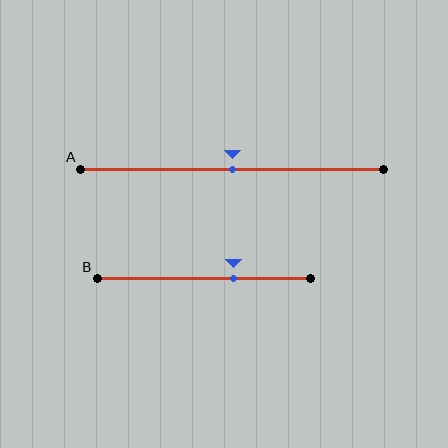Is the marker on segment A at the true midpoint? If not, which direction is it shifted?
Yes, the marker on segment A is at the true midpoint.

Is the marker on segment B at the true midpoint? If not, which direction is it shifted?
No, the marker on segment B is shifted to the right by about 14% of the segment length.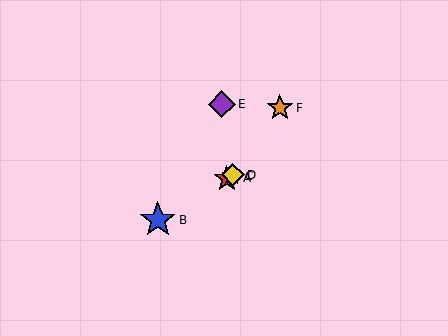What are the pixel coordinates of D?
Object D is at (233, 175).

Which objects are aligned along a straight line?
Objects A, B, C, D are aligned along a straight line.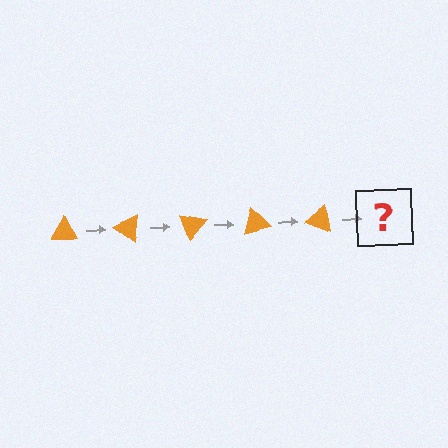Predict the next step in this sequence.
The next step is an orange triangle rotated 175 degrees.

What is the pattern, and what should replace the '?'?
The pattern is that the triangle rotates 35 degrees each step. The '?' should be an orange triangle rotated 175 degrees.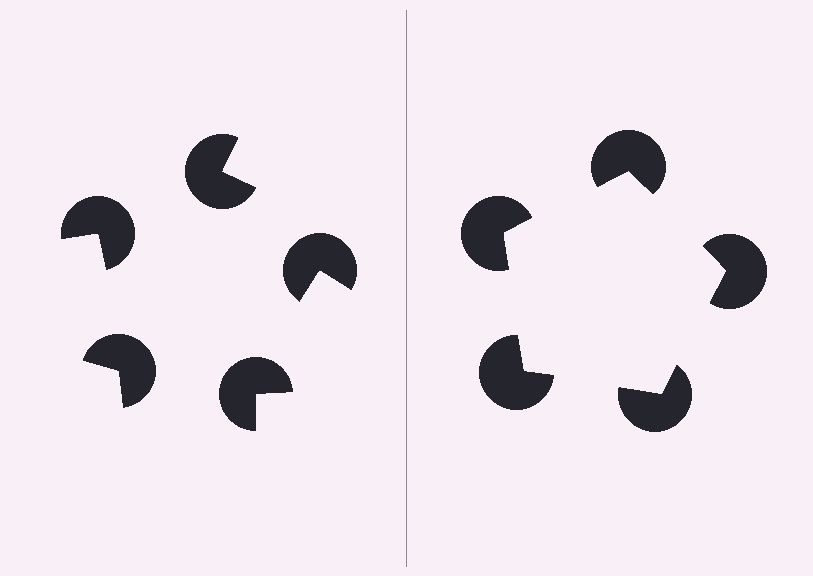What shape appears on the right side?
An illusory pentagon.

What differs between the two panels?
The pac-man discs are positioned identically on both sides; only the wedge orientations differ. On the right they align to a pentagon; on the left they are misaligned.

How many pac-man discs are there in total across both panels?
10 — 5 on each side.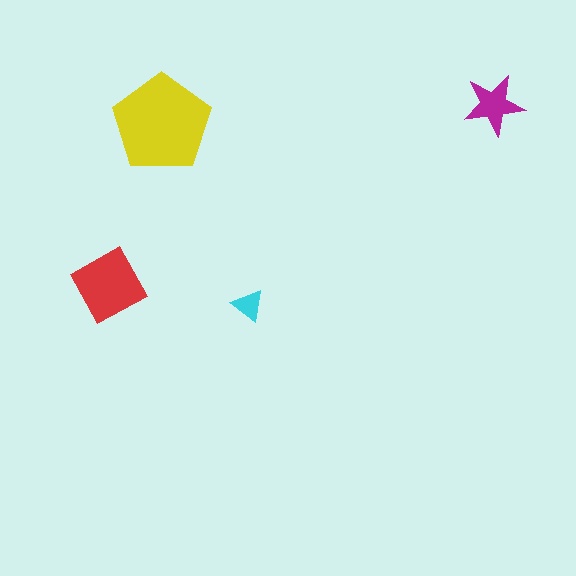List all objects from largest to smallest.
The yellow pentagon, the red diamond, the magenta star, the cyan triangle.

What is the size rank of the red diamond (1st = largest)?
2nd.